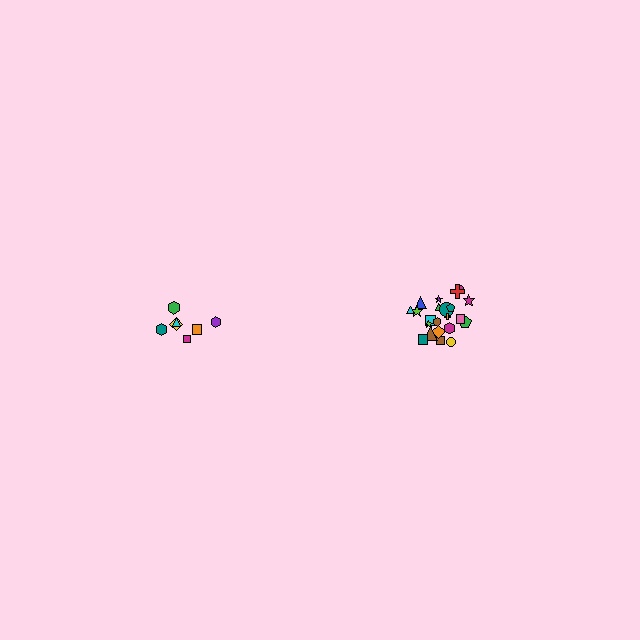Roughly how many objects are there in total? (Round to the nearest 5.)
Roughly 30 objects in total.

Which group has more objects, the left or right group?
The right group.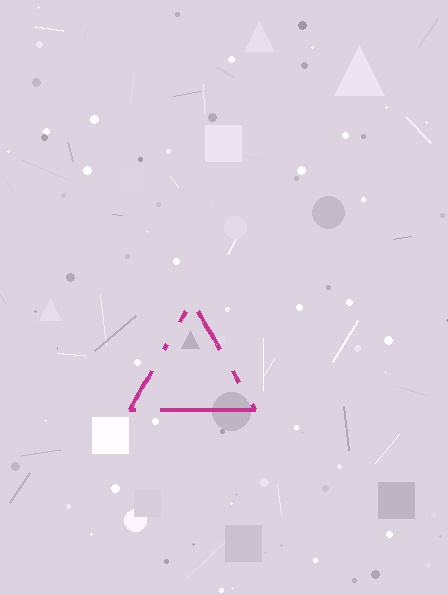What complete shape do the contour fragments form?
The contour fragments form a triangle.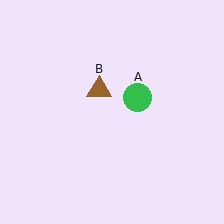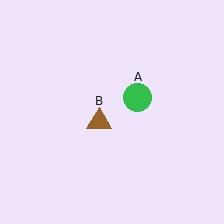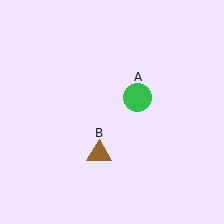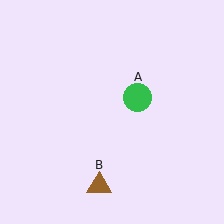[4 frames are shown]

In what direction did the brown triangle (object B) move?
The brown triangle (object B) moved down.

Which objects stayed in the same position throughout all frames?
Green circle (object A) remained stationary.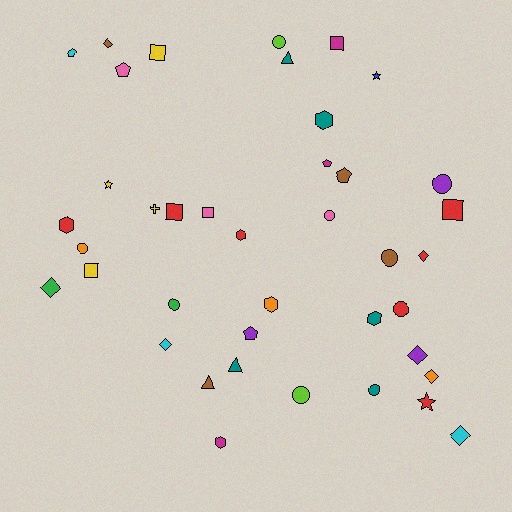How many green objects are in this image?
There are 2 green objects.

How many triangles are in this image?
There are 3 triangles.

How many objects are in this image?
There are 40 objects.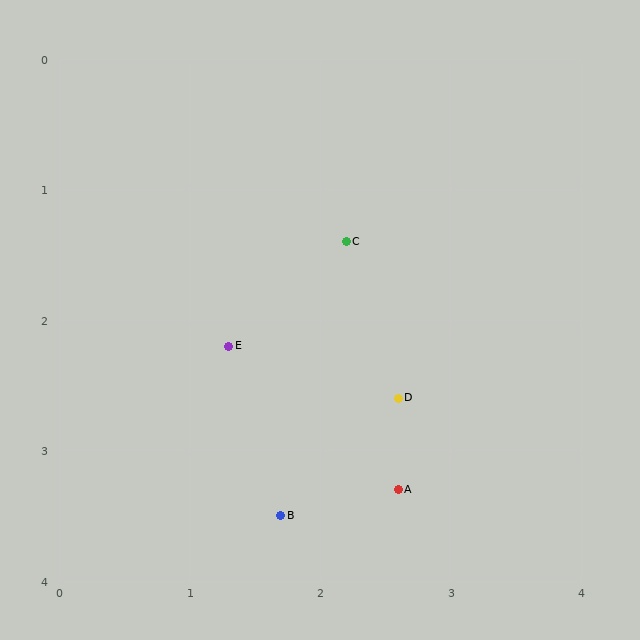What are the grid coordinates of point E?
Point E is at approximately (1.3, 2.2).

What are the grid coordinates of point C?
Point C is at approximately (2.2, 1.4).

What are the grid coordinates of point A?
Point A is at approximately (2.6, 3.3).